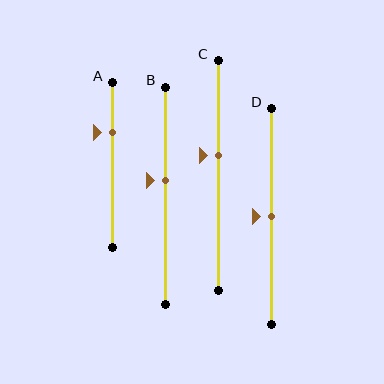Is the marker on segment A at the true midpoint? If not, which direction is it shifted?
No, the marker on segment A is shifted upward by about 20% of the segment length.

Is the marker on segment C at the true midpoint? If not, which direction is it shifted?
No, the marker on segment C is shifted upward by about 9% of the segment length.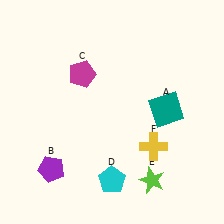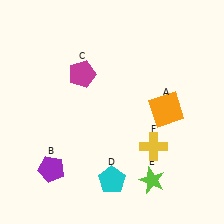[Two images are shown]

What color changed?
The square (A) changed from teal in Image 1 to orange in Image 2.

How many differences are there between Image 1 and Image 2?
There is 1 difference between the two images.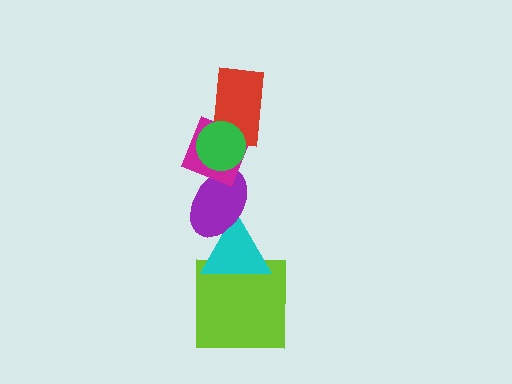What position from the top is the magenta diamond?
The magenta diamond is 3rd from the top.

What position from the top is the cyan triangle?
The cyan triangle is 5th from the top.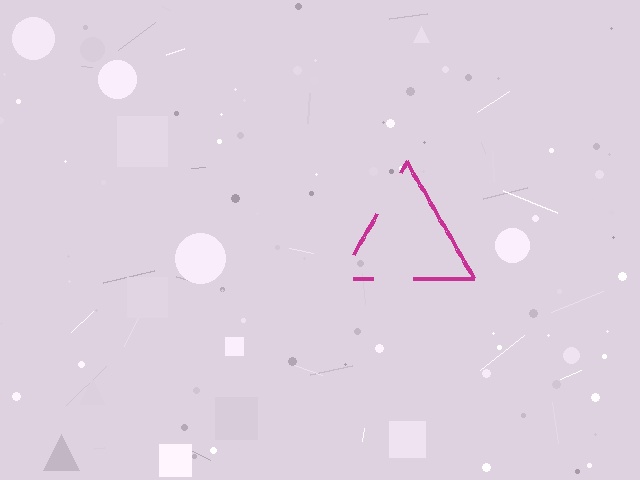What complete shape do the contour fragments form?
The contour fragments form a triangle.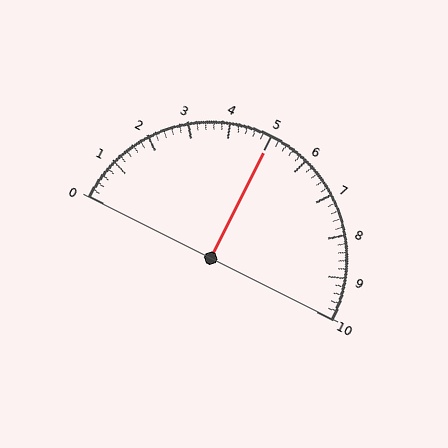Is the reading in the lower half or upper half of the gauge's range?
The reading is in the upper half of the range (0 to 10).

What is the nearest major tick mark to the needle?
The nearest major tick mark is 5.